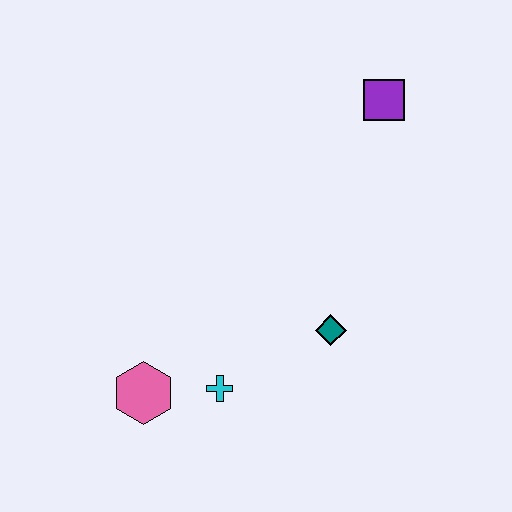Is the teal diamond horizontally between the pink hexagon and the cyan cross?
No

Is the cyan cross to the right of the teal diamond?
No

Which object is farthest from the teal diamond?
The purple square is farthest from the teal diamond.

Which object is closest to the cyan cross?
The pink hexagon is closest to the cyan cross.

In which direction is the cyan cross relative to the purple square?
The cyan cross is below the purple square.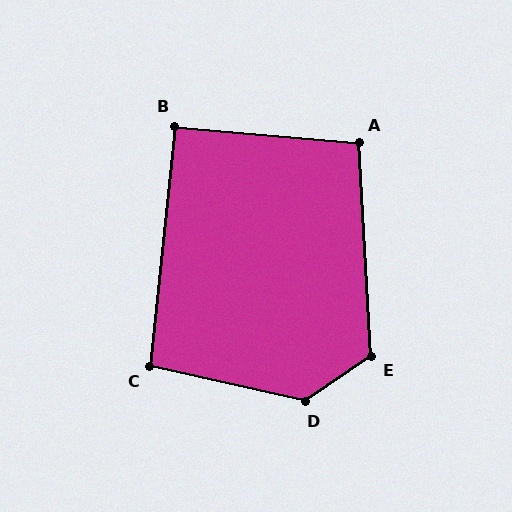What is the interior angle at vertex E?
Approximately 121 degrees (obtuse).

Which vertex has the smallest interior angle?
B, at approximately 91 degrees.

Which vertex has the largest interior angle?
D, at approximately 133 degrees.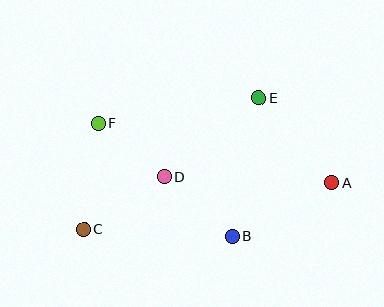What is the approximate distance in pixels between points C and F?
The distance between C and F is approximately 107 pixels.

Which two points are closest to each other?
Points D and F are closest to each other.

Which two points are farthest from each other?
Points A and C are farthest from each other.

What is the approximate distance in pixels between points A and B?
The distance between A and B is approximately 113 pixels.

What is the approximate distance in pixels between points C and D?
The distance between C and D is approximately 96 pixels.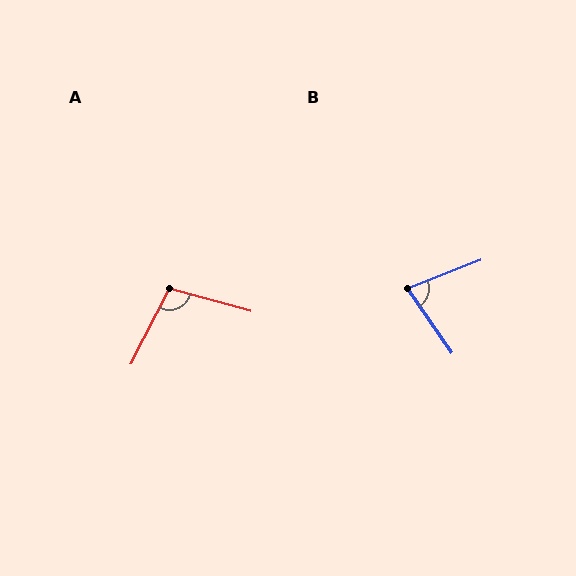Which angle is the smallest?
B, at approximately 76 degrees.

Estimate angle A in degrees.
Approximately 102 degrees.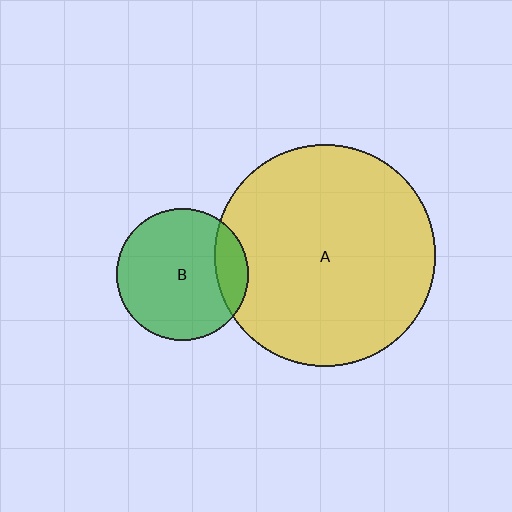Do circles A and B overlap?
Yes.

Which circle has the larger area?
Circle A (yellow).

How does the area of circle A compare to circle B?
Approximately 2.8 times.